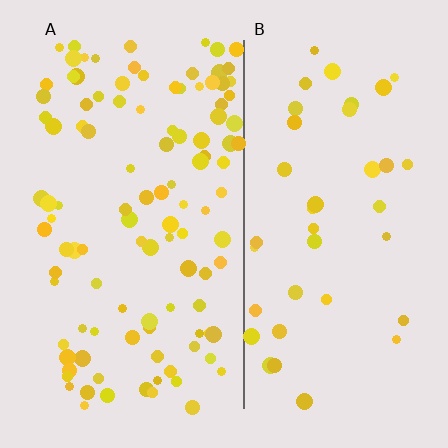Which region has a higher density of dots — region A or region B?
A (the left).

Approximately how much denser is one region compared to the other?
Approximately 2.8× — region A over region B.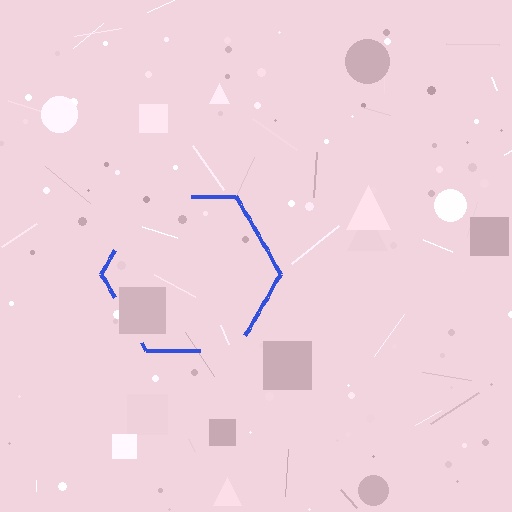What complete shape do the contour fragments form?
The contour fragments form a hexagon.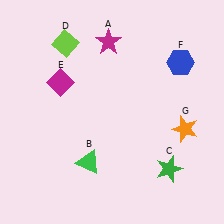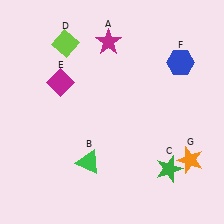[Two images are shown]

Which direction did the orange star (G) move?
The orange star (G) moved down.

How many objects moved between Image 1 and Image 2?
1 object moved between the two images.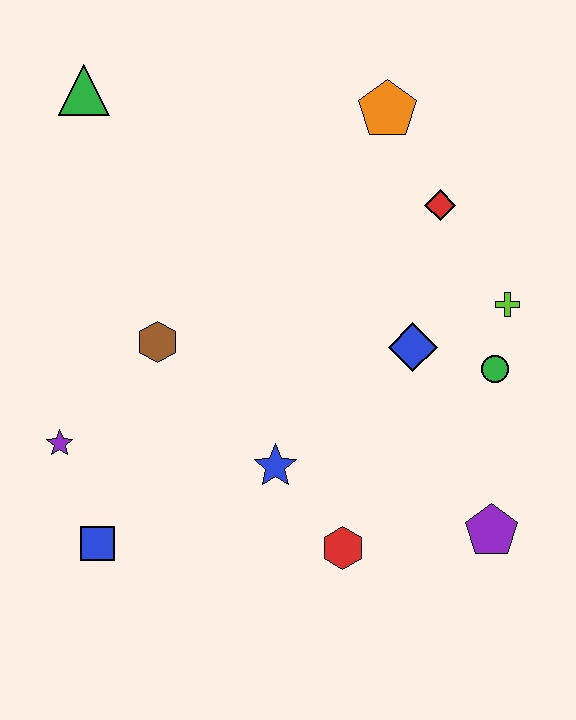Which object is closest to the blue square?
The purple star is closest to the blue square.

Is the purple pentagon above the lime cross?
No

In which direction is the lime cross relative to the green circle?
The lime cross is above the green circle.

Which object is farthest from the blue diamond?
The green triangle is farthest from the blue diamond.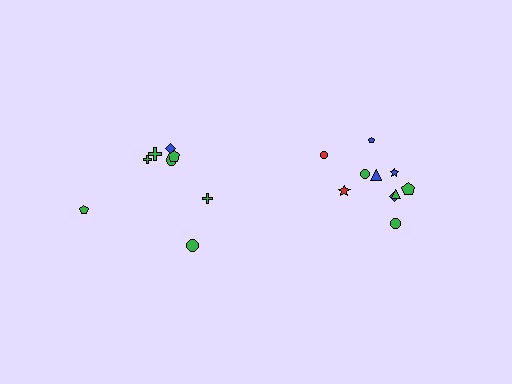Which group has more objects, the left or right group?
The right group.